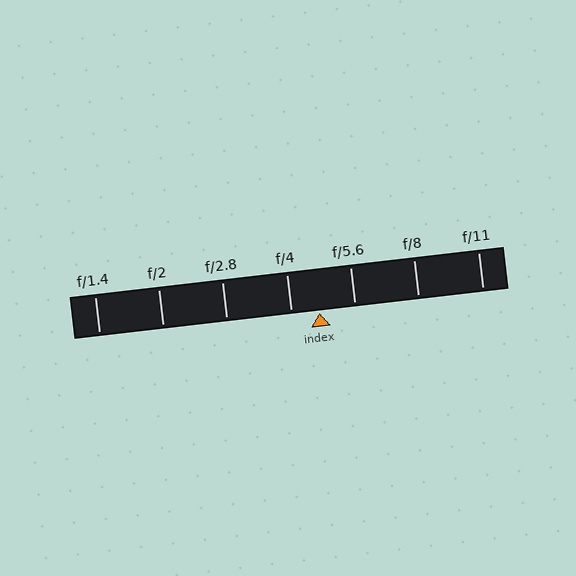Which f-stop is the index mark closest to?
The index mark is closest to f/4.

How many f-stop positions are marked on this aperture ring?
There are 7 f-stop positions marked.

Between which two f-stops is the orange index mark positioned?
The index mark is between f/4 and f/5.6.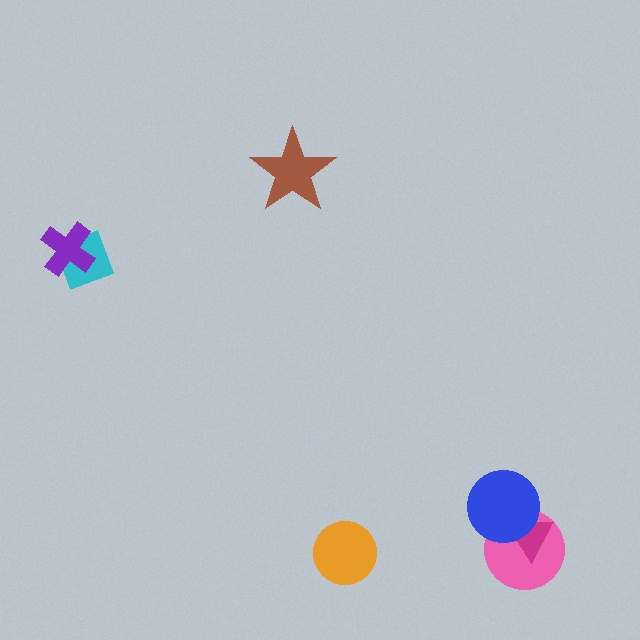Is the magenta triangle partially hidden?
Yes, it is partially covered by another shape.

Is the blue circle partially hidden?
No, no other shape covers it.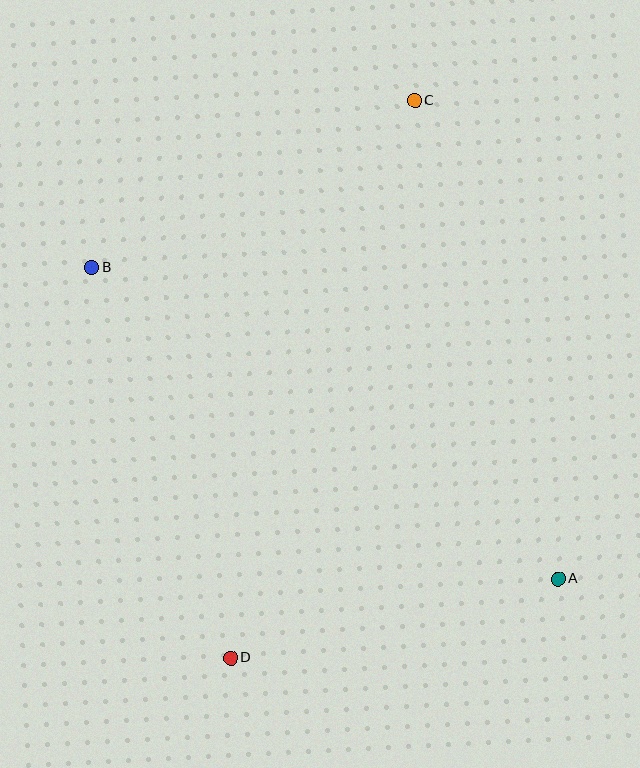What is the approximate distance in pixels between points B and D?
The distance between B and D is approximately 414 pixels.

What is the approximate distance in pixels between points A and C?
The distance between A and C is approximately 499 pixels.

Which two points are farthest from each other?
Points C and D are farthest from each other.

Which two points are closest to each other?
Points A and D are closest to each other.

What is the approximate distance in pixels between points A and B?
The distance between A and B is approximately 561 pixels.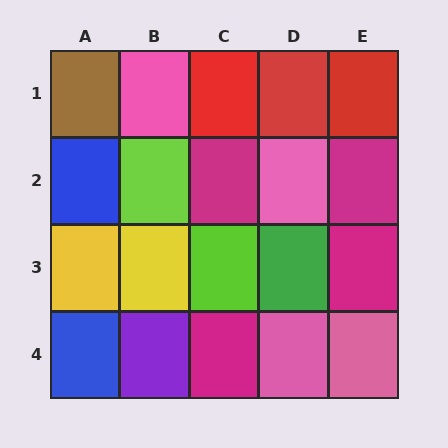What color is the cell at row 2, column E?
Magenta.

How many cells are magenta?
4 cells are magenta.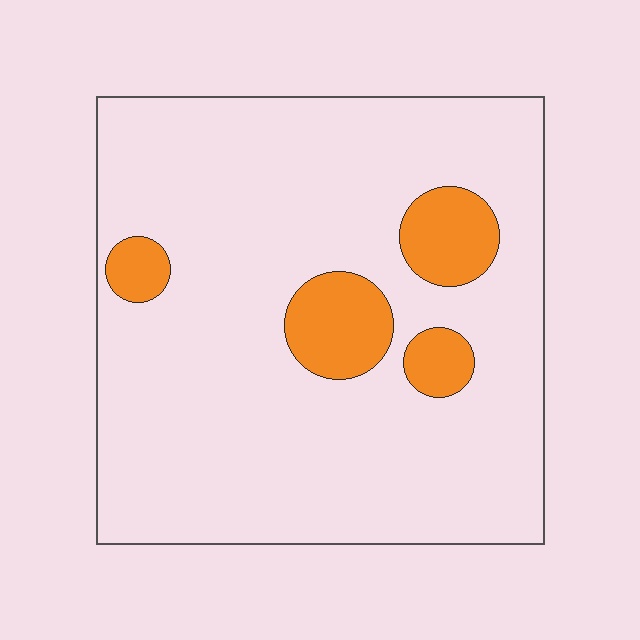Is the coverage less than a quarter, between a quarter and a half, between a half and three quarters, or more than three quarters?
Less than a quarter.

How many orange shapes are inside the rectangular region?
4.